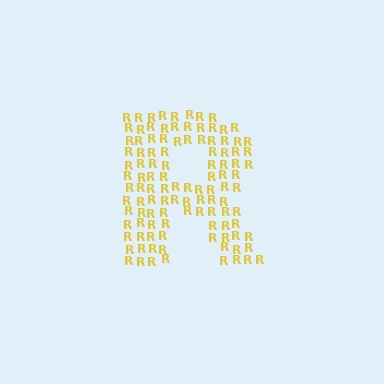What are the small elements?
The small elements are letter R's.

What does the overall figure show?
The overall figure shows the letter R.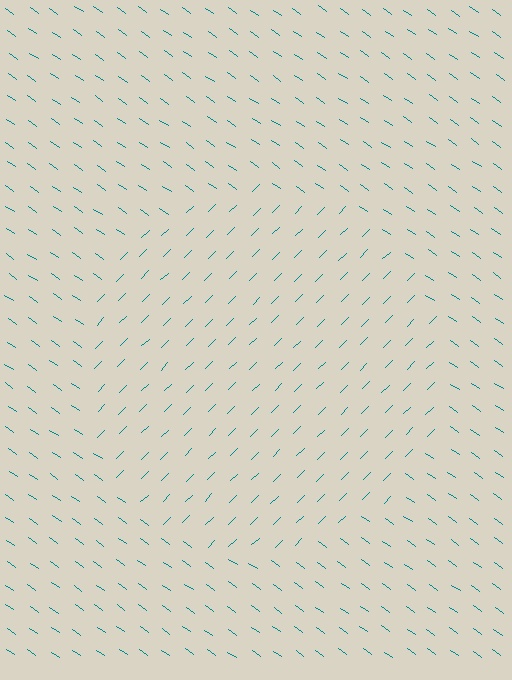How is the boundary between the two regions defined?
The boundary is defined purely by a change in line orientation (approximately 79 degrees difference). All lines are the same color and thickness.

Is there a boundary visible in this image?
Yes, there is a texture boundary formed by a change in line orientation.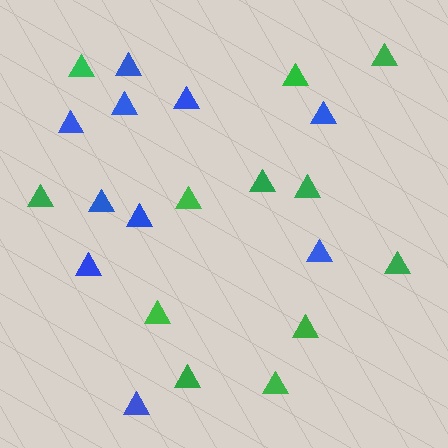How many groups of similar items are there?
There are 2 groups: one group of green triangles (12) and one group of blue triangles (10).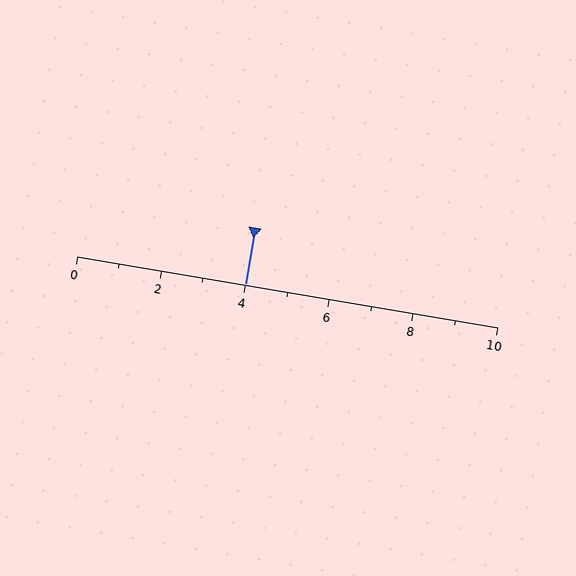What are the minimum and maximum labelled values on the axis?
The axis runs from 0 to 10.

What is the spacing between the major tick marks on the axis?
The major ticks are spaced 2 apart.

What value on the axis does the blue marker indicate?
The marker indicates approximately 4.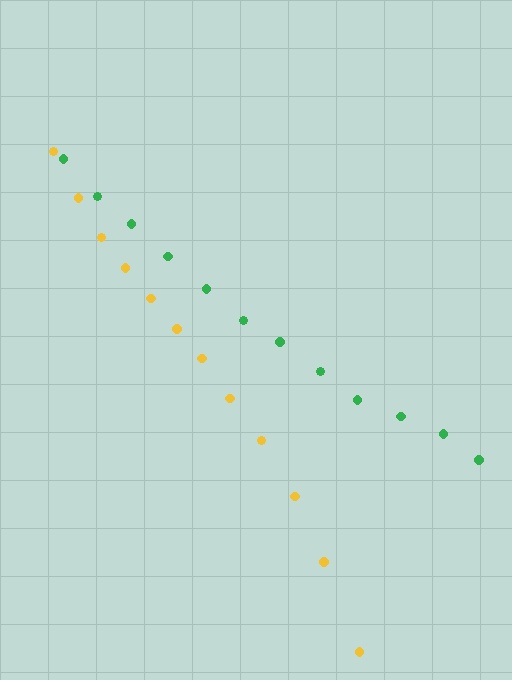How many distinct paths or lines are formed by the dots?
There are 2 distinct paths.